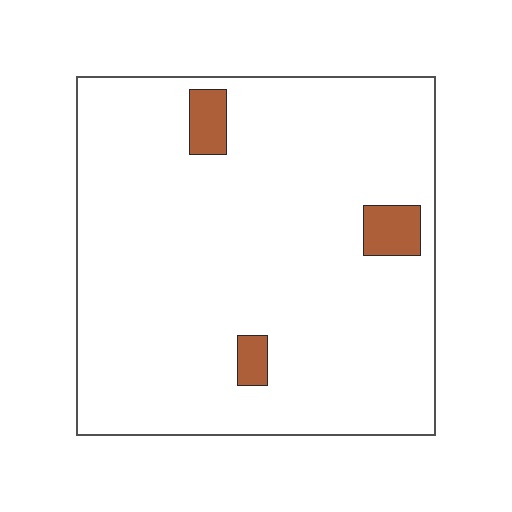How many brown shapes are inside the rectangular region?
3.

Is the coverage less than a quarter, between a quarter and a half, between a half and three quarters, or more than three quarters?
Less than a quarter.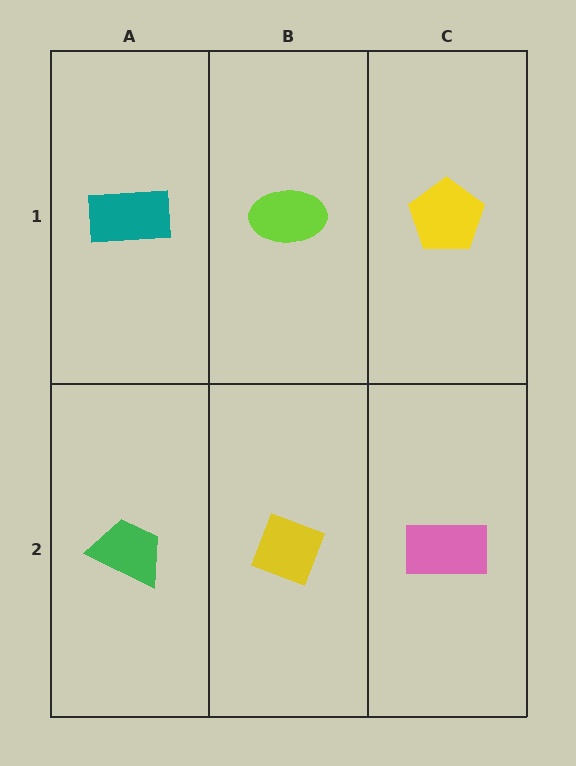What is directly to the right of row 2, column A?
A yellow diamond.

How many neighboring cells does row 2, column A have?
2.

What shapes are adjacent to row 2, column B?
A lime ellipse (row 1, column B), a green trapezoid (row 2, column A), a pink rectangle (row 2, column C).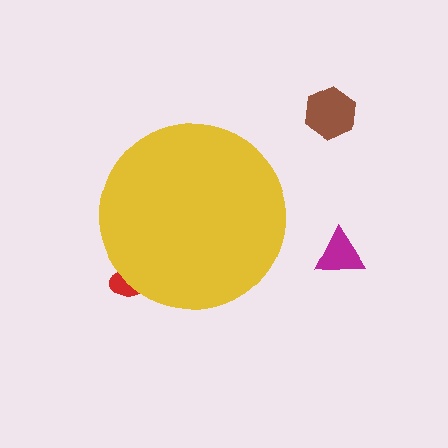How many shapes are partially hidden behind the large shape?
1 shape is partially hidden.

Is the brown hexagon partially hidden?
No, the brown hexagon is fully visible.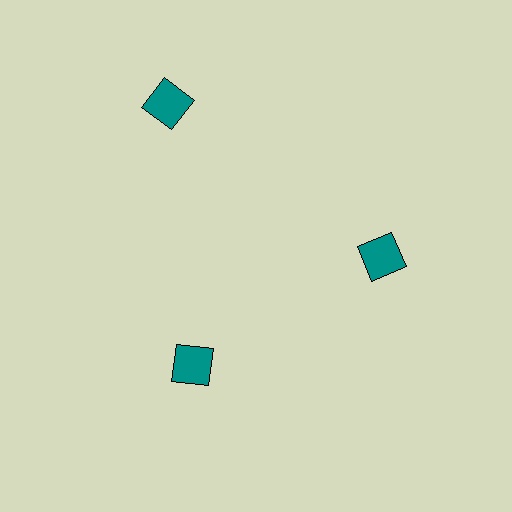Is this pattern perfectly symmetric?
No. The 3 teal squares are arranged in a ring, but one element near the 11 o'clock position is pushed outward from the center, breaking the 3-fold rotational symmetry.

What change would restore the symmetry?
The symmetry would be restored by moving it inward, back onto the ring so that all 3 squares sit at equal angles and equal distance from the center.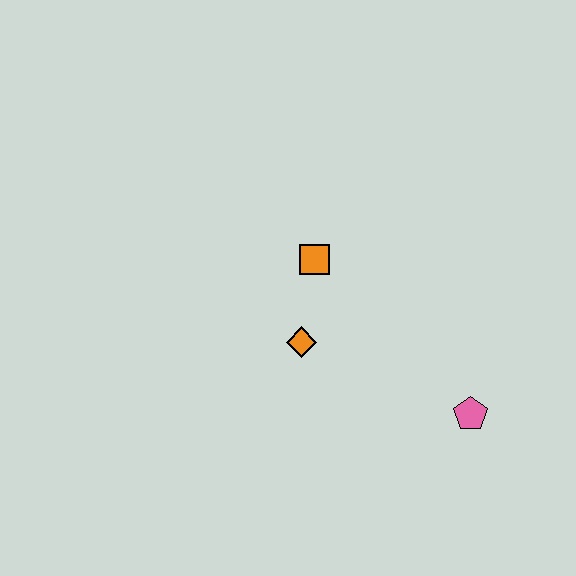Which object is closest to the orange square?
The orange diamond is closest to the orange square.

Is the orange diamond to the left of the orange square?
Yes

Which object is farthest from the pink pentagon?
The orange square is farthest from the pink pentagon.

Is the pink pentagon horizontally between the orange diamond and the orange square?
No